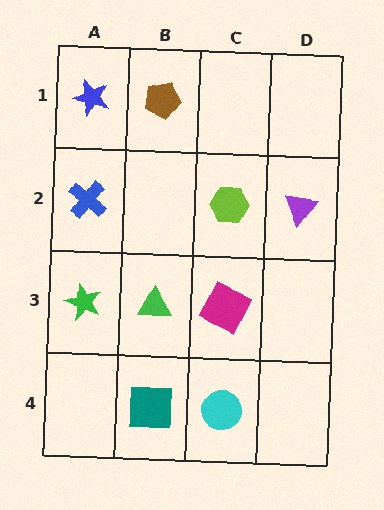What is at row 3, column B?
A green triangle.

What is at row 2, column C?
A lime hexagon.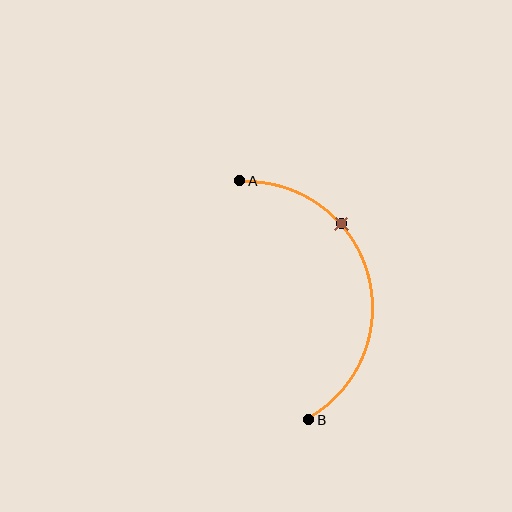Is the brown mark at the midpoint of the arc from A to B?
No. The brown mark lies on the arc but is closer to endpoint A. The arc midpoint would be at the point on the curve equidistant along the arc from both A and B.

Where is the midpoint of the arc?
The arc midpoint is the point on the curve farthest from the straight line joining A and B. It sits to the right of that line.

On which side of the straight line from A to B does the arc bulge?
The arc bulges to the right of the straight line connecting A and B.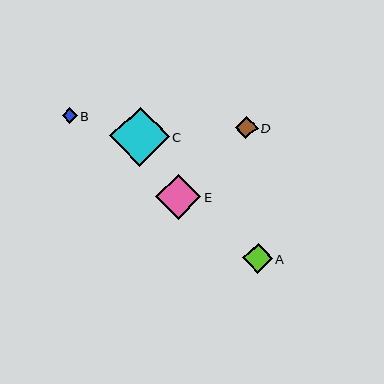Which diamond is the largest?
Diamond C is the largest with a size of approximately 60 pixels.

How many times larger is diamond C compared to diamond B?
Diamond C is approximately 3.9 times the size of diamond B.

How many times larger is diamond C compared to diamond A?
Diamond C is approximately 2.0 times the size of diamond A.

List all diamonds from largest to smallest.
From largest to smallest: C, E, A, D, B.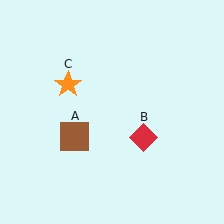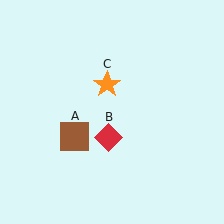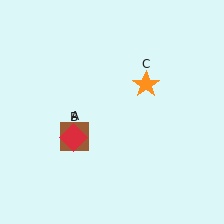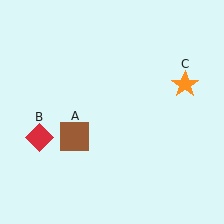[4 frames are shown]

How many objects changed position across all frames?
2 objects changed position: red diamond (object B), orange star (object C).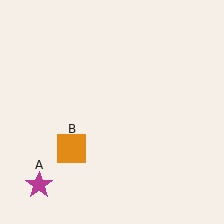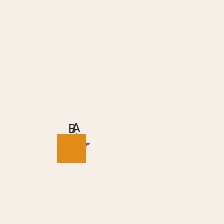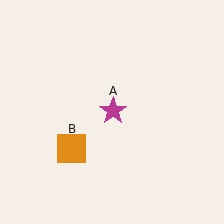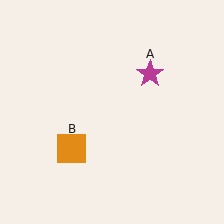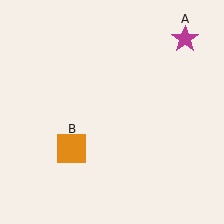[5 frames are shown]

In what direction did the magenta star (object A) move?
The magenta star (object A) moved up and to the right.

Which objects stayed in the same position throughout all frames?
Orange square (object B) remained stationary.